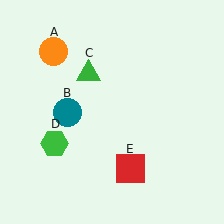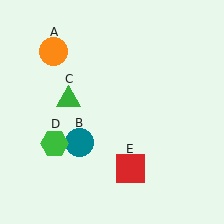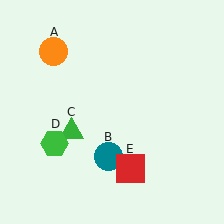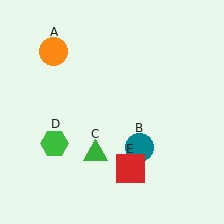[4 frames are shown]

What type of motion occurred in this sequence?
The teal circle (object B), green triangle (object C) rotated counterclockwise around the center of the scene.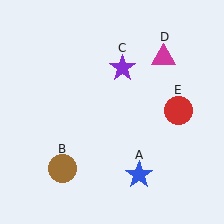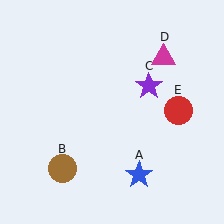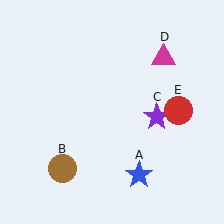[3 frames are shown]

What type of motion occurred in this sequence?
The purple star (object C) rotated clockwise around the center of the scene.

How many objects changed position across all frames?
1 object changed position: purple star (object C).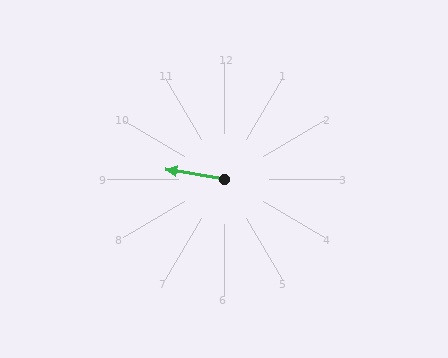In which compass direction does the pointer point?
West.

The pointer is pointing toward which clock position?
Roughly 9 o'clock.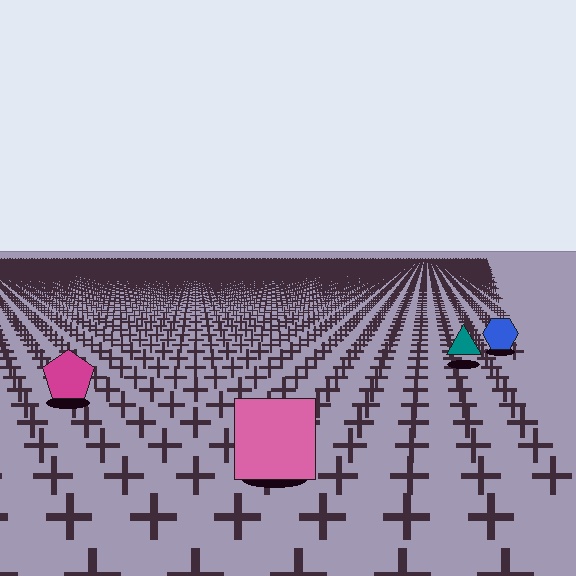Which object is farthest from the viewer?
The blue hexagon is farthest from the viewer. It appears smaller and the ground texture around it is denser.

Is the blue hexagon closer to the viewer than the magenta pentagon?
No. The magenta pentagon is closer — you can tell from the texture gradient: the ground texture is coarser near it.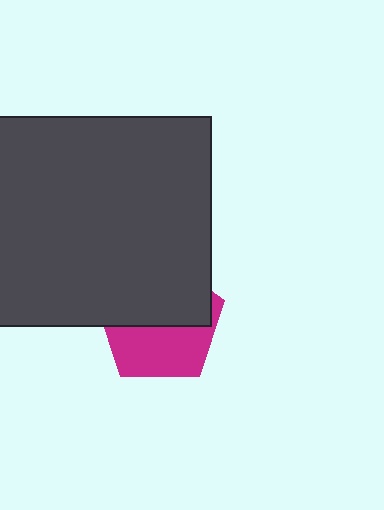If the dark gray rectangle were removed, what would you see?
You would see the complete magenta pentagon.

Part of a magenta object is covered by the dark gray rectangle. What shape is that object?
It is a pentagon.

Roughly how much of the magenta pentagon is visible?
About half of it is visible (roughly 46%).